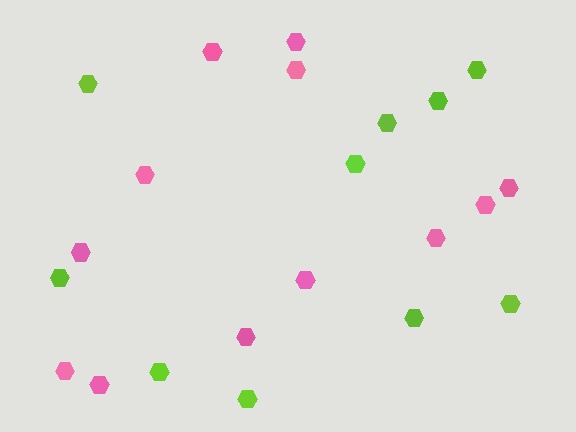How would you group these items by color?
There are 2 groups: one group of pink hexagons (12) and one group of lime hexagons (10).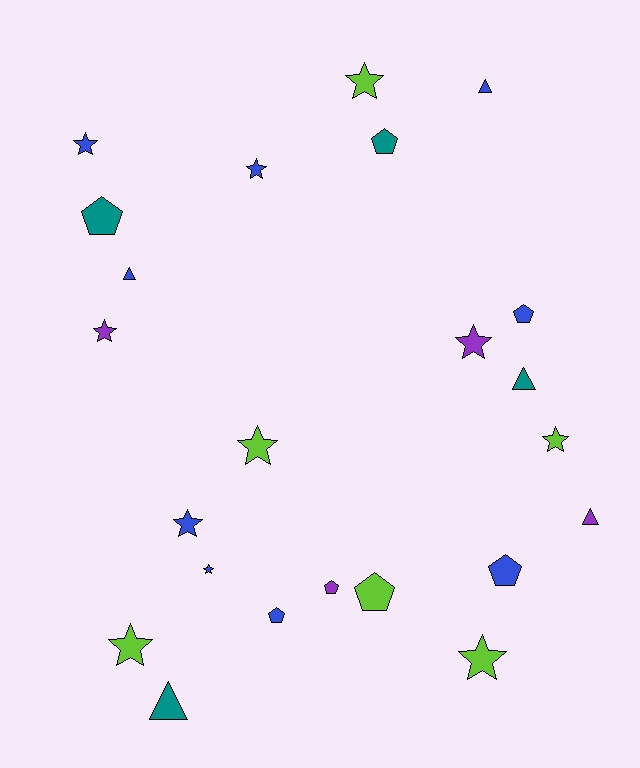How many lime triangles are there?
There are no lime triangles.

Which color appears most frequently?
Blue, with 9 objects.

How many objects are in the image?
There are 23 objects.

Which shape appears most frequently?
Star, with 11 objects.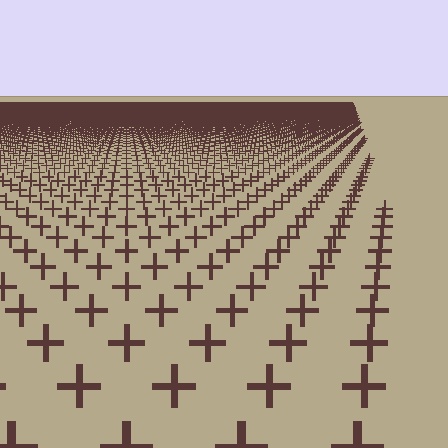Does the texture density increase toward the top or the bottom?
Density increases toward the top.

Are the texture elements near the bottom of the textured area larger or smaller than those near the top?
Larger. Near the bottom, elements are closer to the viewer and appear at a bigger on-screen size.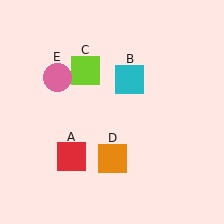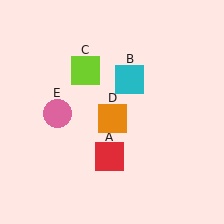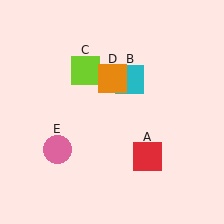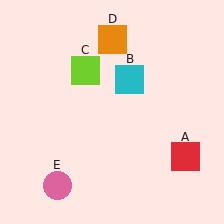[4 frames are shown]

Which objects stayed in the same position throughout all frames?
Cyan square (object B) and lime square (object C) remained stationary.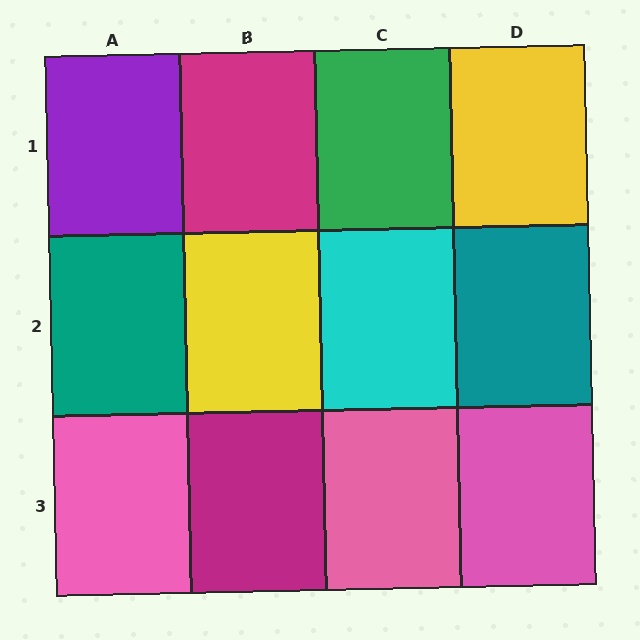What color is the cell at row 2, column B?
Yellow.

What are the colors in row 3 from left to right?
Pink, magenta, pink, pink.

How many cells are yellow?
2 cells are yellow.